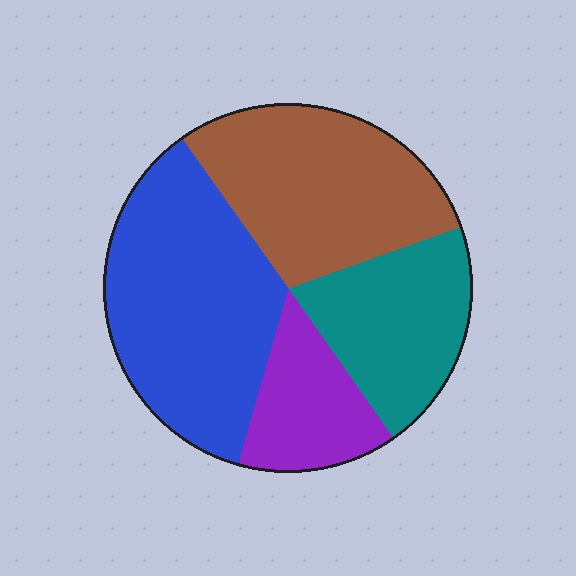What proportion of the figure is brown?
Brown covers roughly 30% of the figure.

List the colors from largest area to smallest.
From largest to smallest: blue, brown, teal, purple.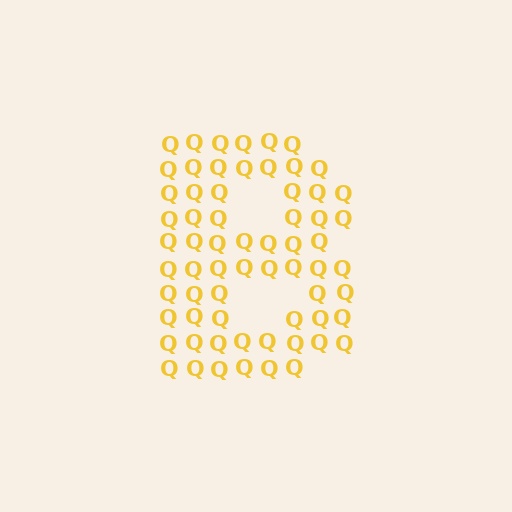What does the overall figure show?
The overall figure shows the letter B.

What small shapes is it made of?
It is made of small letter Q's.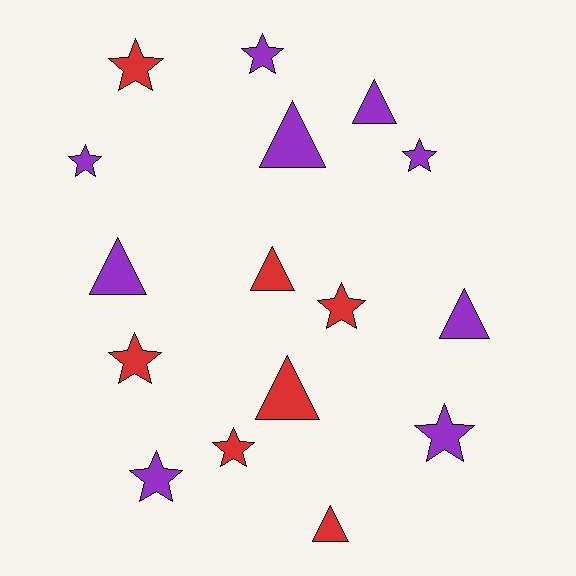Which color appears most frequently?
Purple, with 9 objects.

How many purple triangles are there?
There are 4 purple triangles.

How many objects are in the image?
There are 16 objects.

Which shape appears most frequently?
Star, with 9 objects.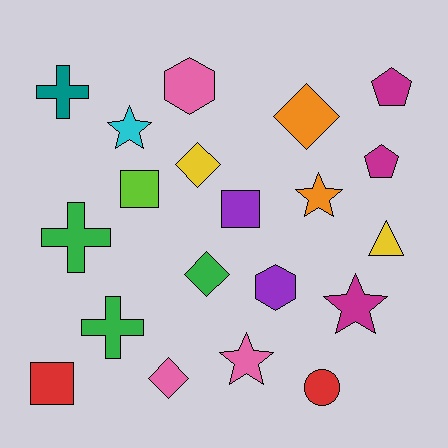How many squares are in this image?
There are 3 squares.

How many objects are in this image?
There are 20 objects.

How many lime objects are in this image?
There is 1 lime object.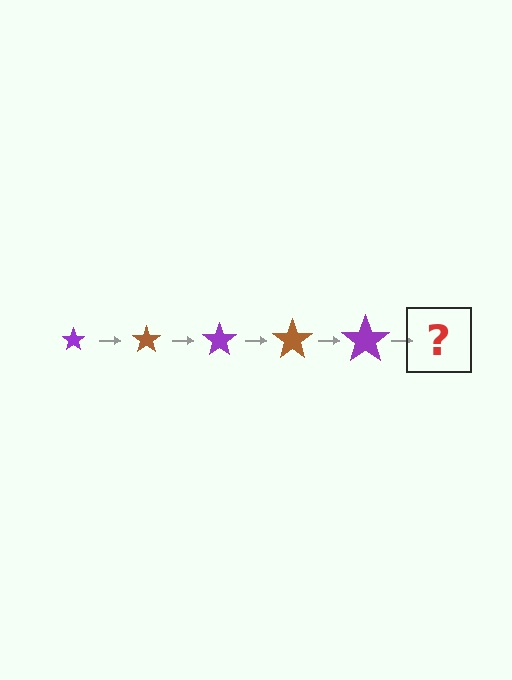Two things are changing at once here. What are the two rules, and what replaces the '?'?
The two rules are that the star grows larger each step and the color cycles through purple and brown. The '?' should be a brown star, larger than the previous one.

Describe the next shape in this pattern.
It should be a brown star, larger than the previous one.